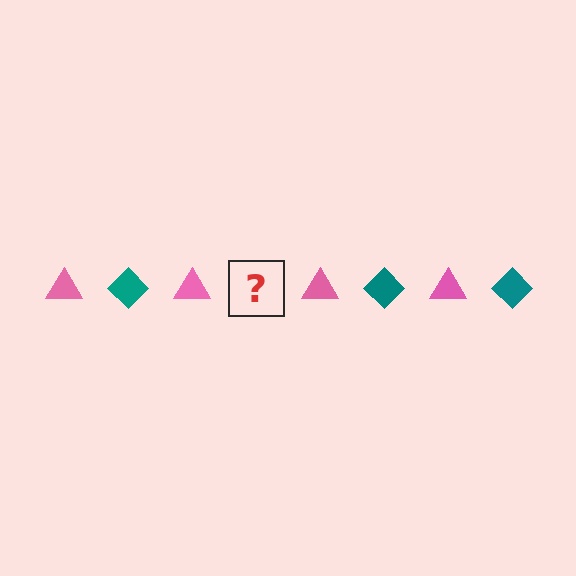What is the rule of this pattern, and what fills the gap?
The rule is that the pattern alternates between pink triangle and teal diamond. The gap should be filled with a teal diamond.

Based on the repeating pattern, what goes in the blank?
The blank should be a teal diamond.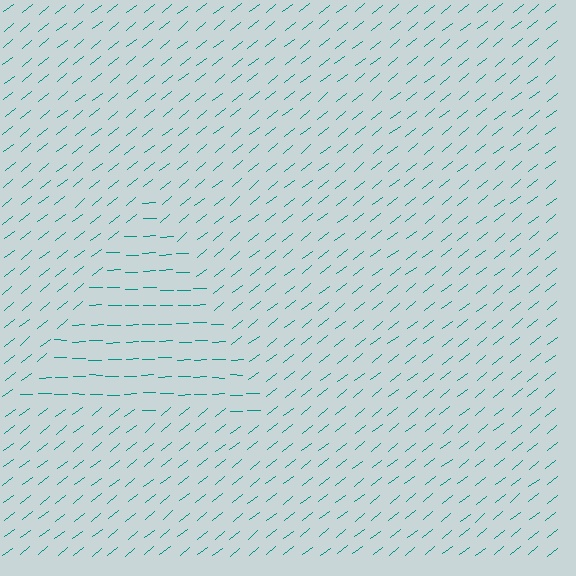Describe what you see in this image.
The image is filled with small teal line segments. A triangle region in the image has lines oriented differently from the surrounding lines, creating a visible texture boundary.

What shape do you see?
I see a triangle.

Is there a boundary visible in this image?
Yes, there is a texture boundary formed by a change in line orientation.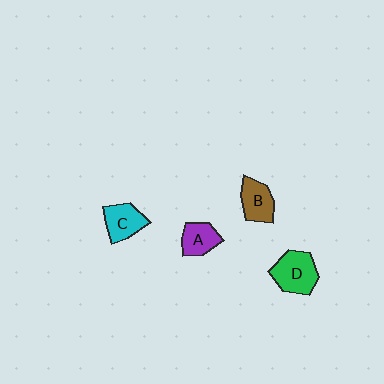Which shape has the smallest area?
Shape A (purple).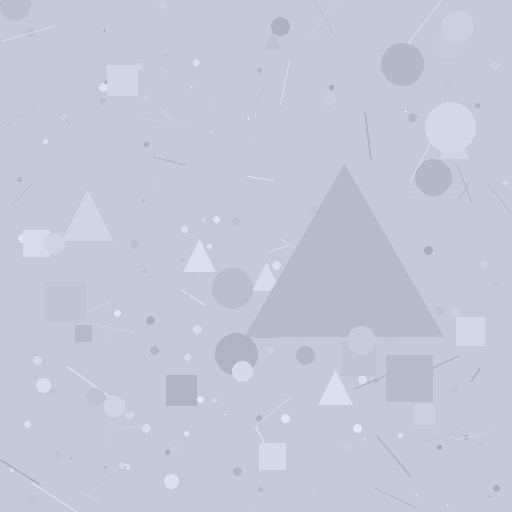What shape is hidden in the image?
A triangle is hidden in the image.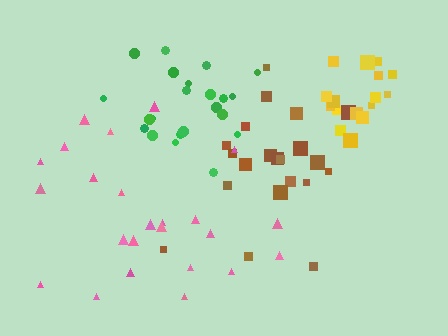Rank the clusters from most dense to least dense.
yellow, green, brown, pink.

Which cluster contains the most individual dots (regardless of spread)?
Pink (24).